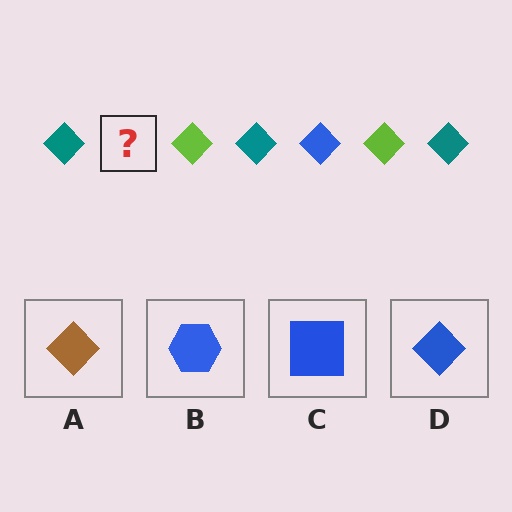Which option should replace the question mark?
Option D.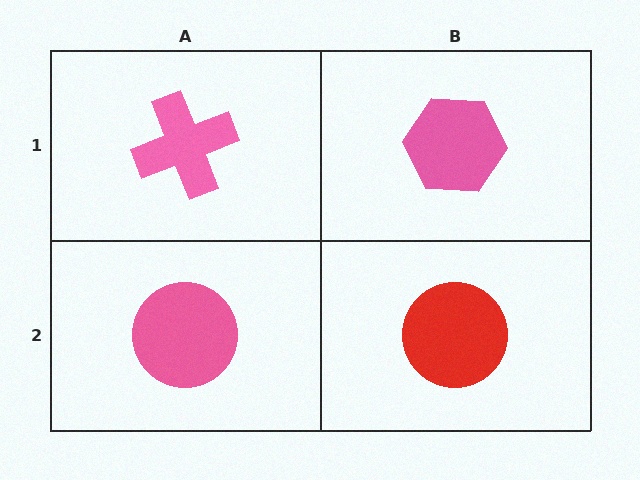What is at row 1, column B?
A pink hexagon.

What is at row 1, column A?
A pink cross.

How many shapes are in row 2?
2 shapes.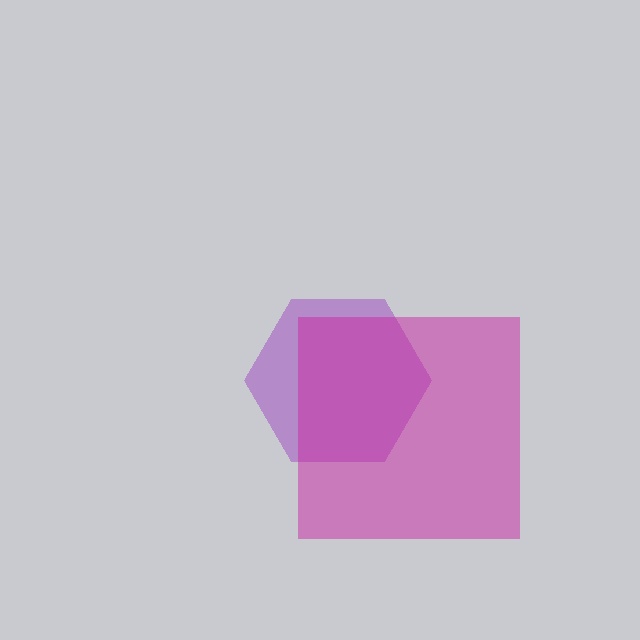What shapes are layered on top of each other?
The layered shapes are: a purple hexagon, a magenta square.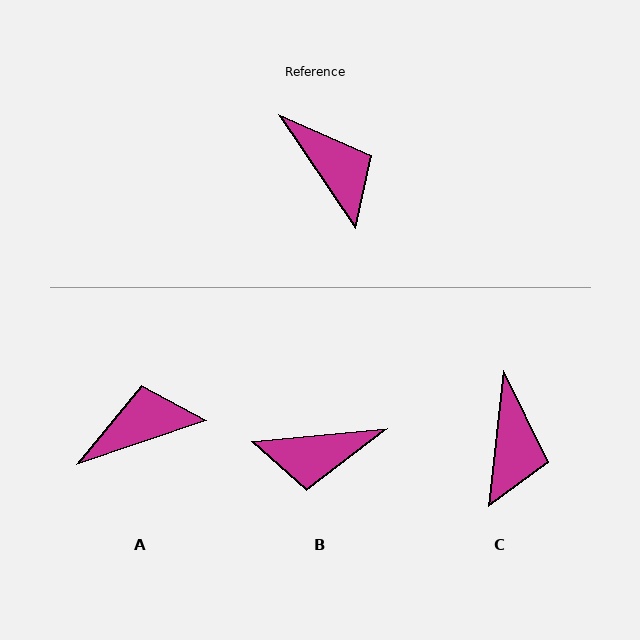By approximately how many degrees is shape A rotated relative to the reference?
Approximately 75 degrees counter-clockwise.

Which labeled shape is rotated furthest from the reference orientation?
B, about 119 degrees away.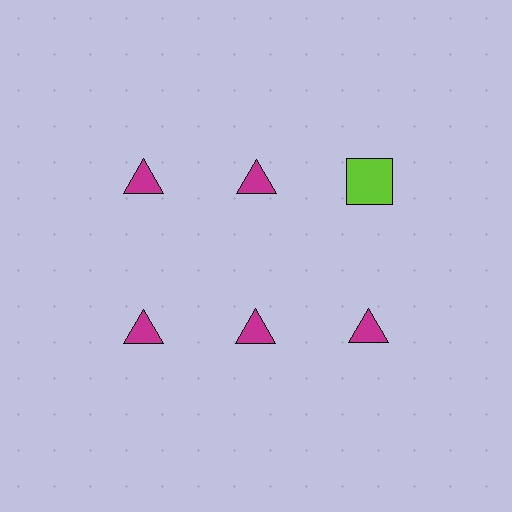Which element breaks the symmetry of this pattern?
The lime square in the top row, center column breaks the symmetry. All other shapes are magenta triangles.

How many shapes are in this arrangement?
There are 6 shapes arranged in a grid pattern.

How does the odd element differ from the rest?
It differs in both color (lime instead of magenta) and shape (square instead of triangle).